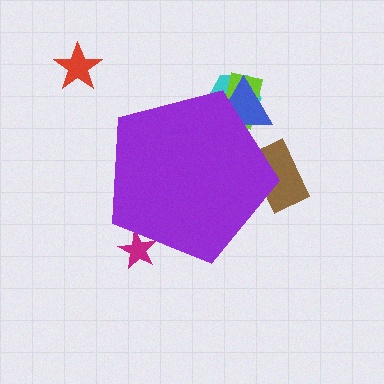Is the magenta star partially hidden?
Yes, the magenta star is partially hidden behind the purple pentagon.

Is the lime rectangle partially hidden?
Yes, the lime rectangle is partially hidden behind the purple pentagon.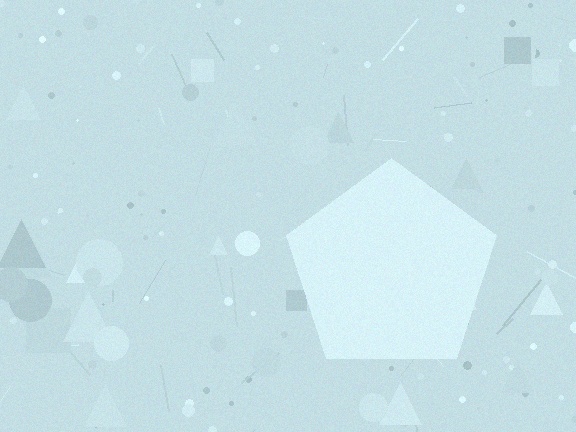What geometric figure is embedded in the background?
A pentagon is embedded in the background.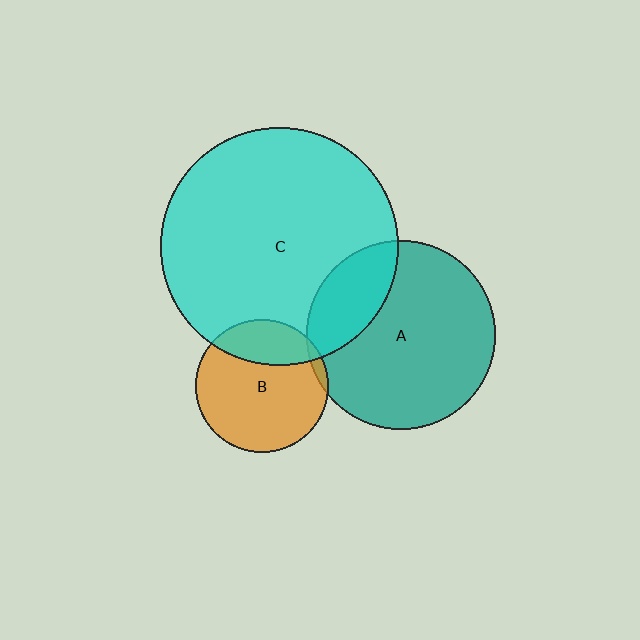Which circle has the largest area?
Circle C (cyan).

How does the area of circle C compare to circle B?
Approximately 3.2 times.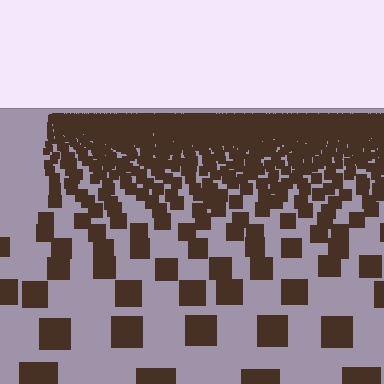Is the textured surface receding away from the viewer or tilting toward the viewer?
The surface is receding away from the viewer. Texture elements get smaller and denser toward the top.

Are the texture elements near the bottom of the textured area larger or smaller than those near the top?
Larger. Near the bottom, elements are closer to the viewer and appear at a bigger on-screen size.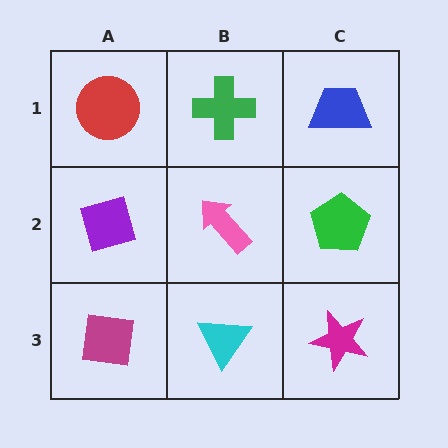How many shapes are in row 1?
3 shapes.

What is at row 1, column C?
A blue trapezoid.